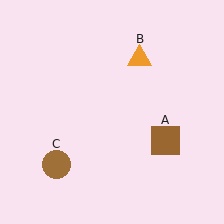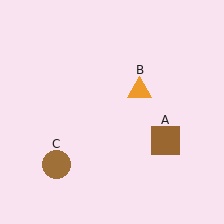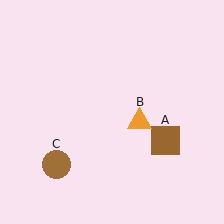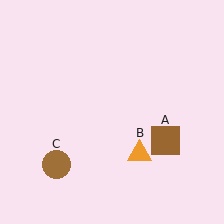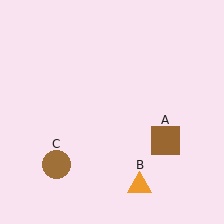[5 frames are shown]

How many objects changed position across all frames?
1 object changed position: orange triangle (object B).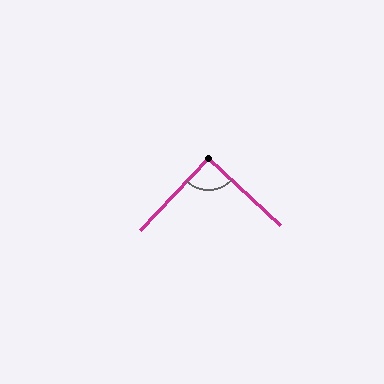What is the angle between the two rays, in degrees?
Approximately 91 degrees.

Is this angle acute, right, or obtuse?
It is approximately a right angle.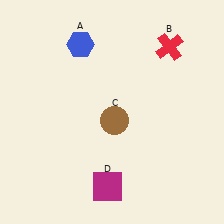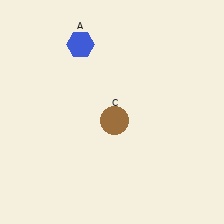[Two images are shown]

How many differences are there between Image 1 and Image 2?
There are 2 differences between the two images.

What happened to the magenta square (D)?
The magenta square (D) was removed in Image 2. It was in the bottom-left area of Image 1.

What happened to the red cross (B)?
The red cross (B) was removed in Image 2. It was in the top-right area of Image 1.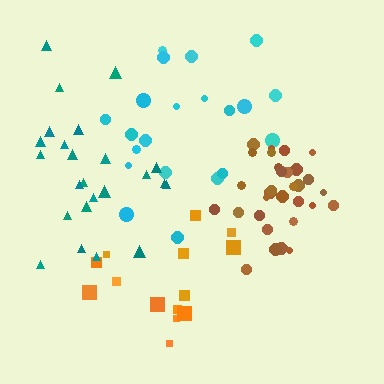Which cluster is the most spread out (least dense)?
Teal.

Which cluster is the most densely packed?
Brown.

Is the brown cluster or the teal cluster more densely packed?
Brown.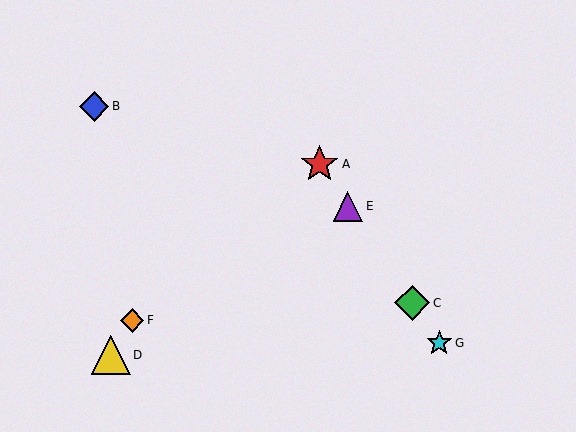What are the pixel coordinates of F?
Object F is at (132, 320).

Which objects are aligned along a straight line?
Objects A, C, E, G are aligned along a straight line.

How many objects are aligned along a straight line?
4 objects (A, C, E, G) are aligned along a straight line.